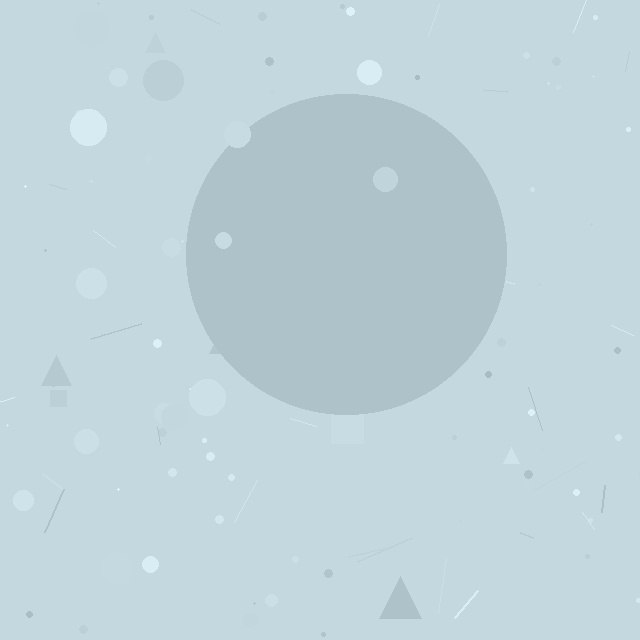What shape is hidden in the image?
A circle is hidden in the image.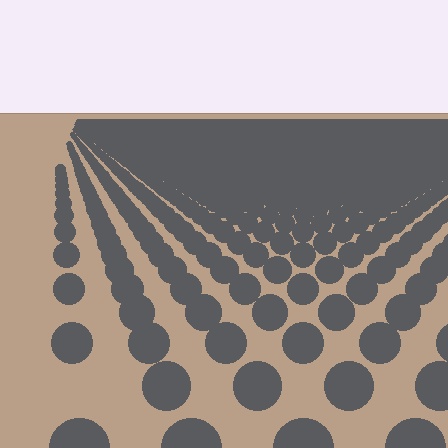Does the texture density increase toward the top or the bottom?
Density increases toward the top.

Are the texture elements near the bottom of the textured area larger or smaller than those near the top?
Larger. Near the bottom, elements are closer to the viewer and appear at a bigger on-screen size.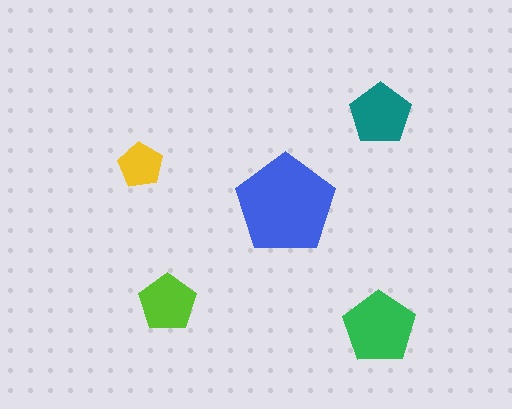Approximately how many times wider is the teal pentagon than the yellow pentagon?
About 1.5 times wider.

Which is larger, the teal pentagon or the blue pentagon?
The blue one.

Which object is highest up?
The teal pentagon is topmost.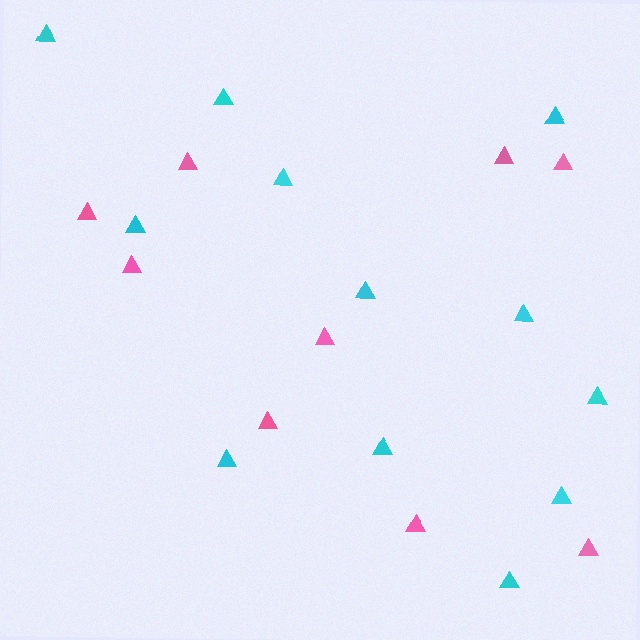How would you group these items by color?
There are 2 groups: one group of cyan triangles (12) and one group of pink triangles (9).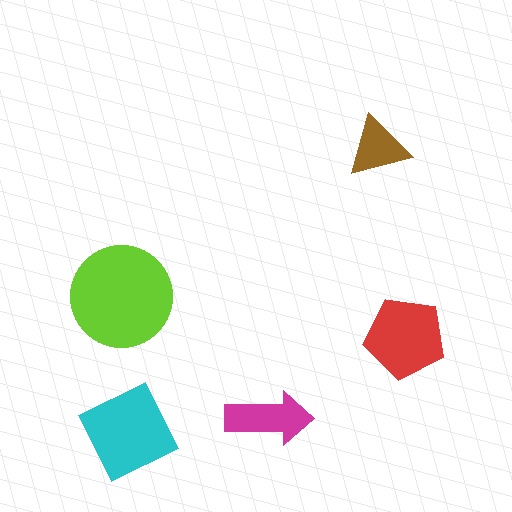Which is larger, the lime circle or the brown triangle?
The lime circle.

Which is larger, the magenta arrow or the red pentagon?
The red pentagon.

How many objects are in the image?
There are 5 objects in the image.